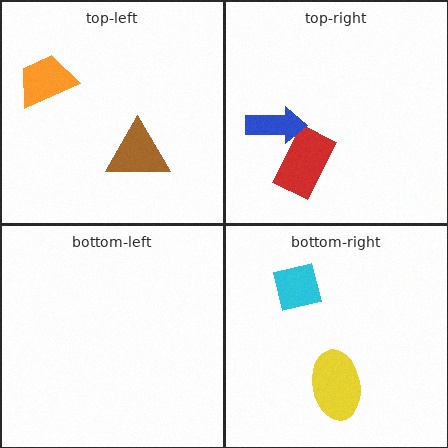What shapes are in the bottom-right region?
The yellow ellipse, the cyan square.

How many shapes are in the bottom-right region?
2.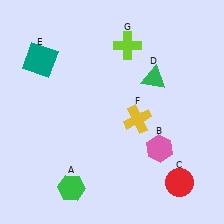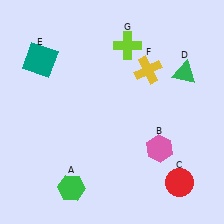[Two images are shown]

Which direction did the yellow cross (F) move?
The yellow cross (F) moved up.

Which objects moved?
The objects that moved are: the green triangle (D), the yellow cross (F).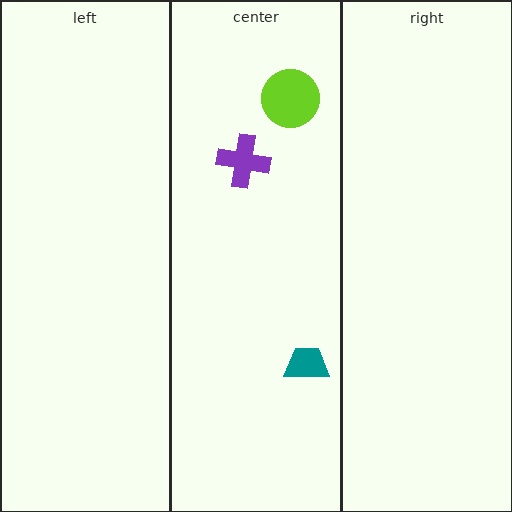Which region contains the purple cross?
The center region.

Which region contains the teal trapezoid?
The center region.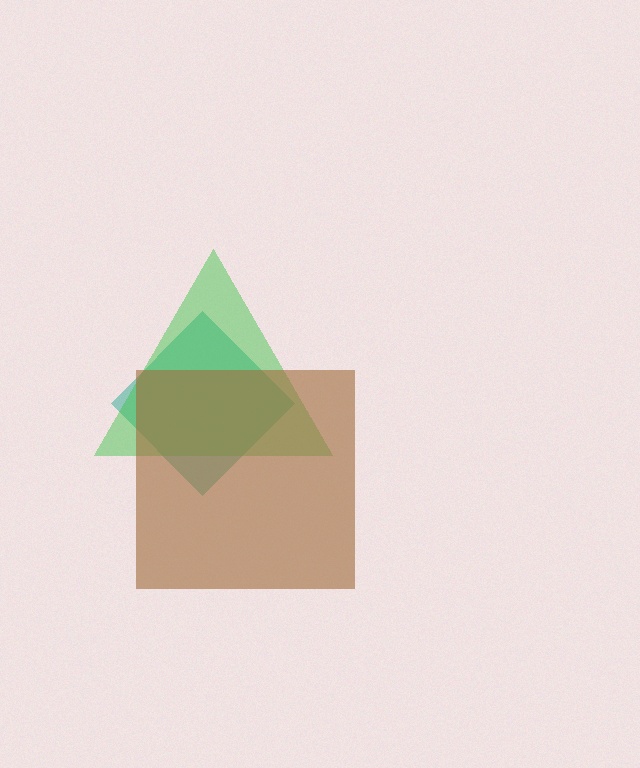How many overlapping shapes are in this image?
There are 3 overlapping shapes in the image.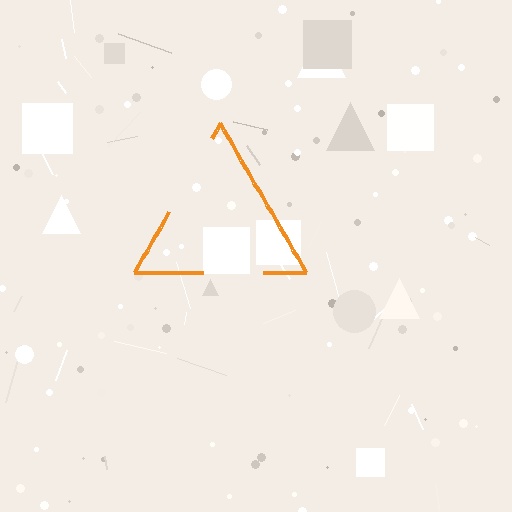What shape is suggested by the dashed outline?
The dashed outline suggests a triangle.